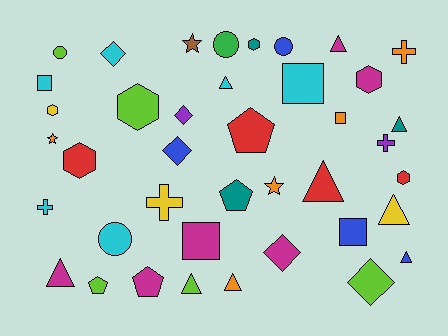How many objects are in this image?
There are 40 objects.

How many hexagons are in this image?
There are 6 hexagons.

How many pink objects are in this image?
There are no pink objects.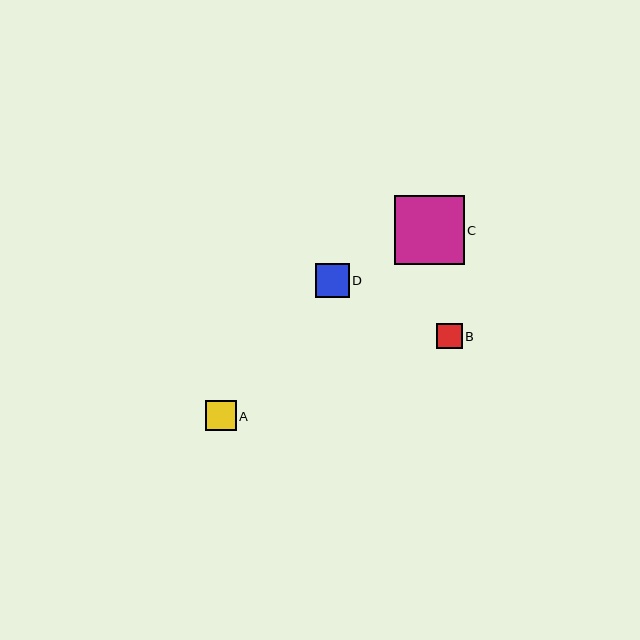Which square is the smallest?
Square B is the smallest with a size of approximately 26 pixels.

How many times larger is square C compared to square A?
Square C is approximately 2.3 times the size of square A.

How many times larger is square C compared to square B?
Square C is approximately 2.7 times the size of square B.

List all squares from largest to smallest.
From largest to smallest: C, D, A, B.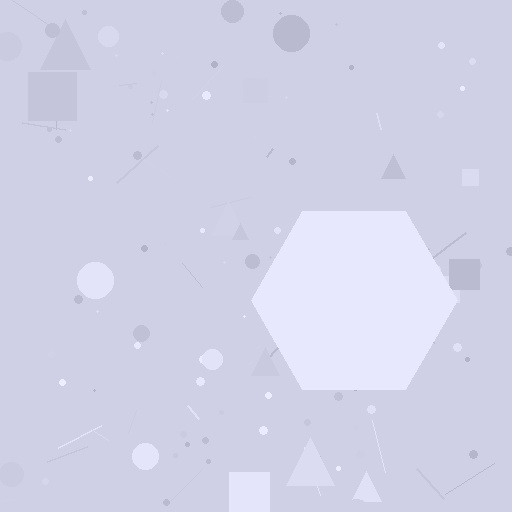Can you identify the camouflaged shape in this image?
The camouflaged shape is a hexagon.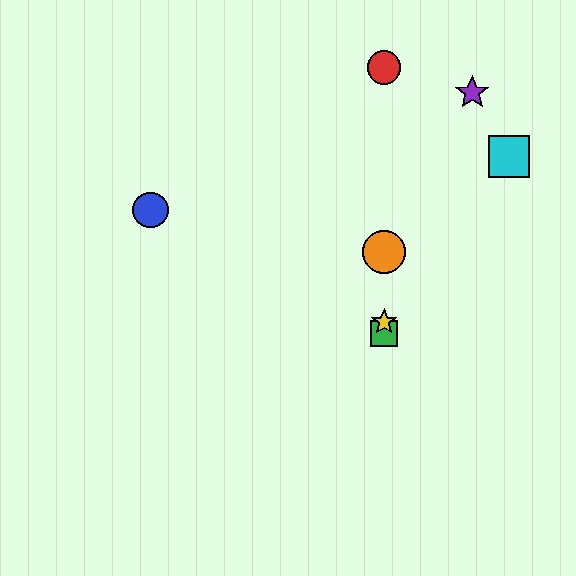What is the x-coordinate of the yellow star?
The yellow star is at x≈384.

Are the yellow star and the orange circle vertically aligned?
Yes, both are at x≈384.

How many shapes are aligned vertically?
4 shapes (the red circle, the green square, the yellow star, the orange circle) are aligned vertically.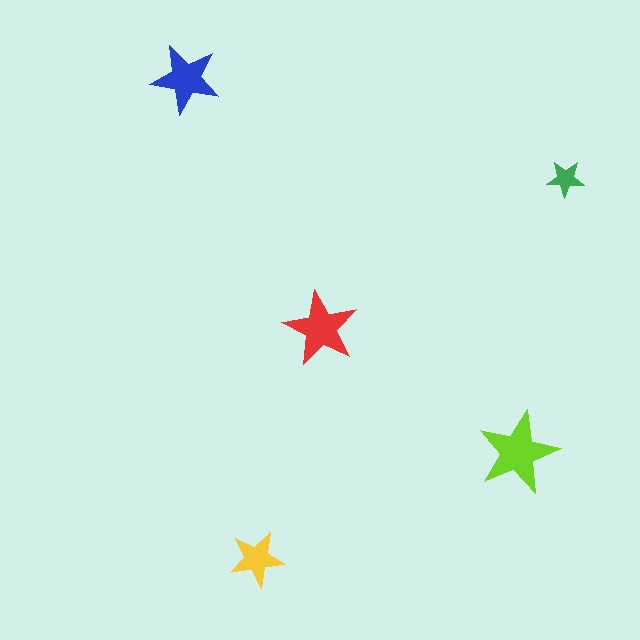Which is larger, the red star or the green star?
The red one.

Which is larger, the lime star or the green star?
The lime one.